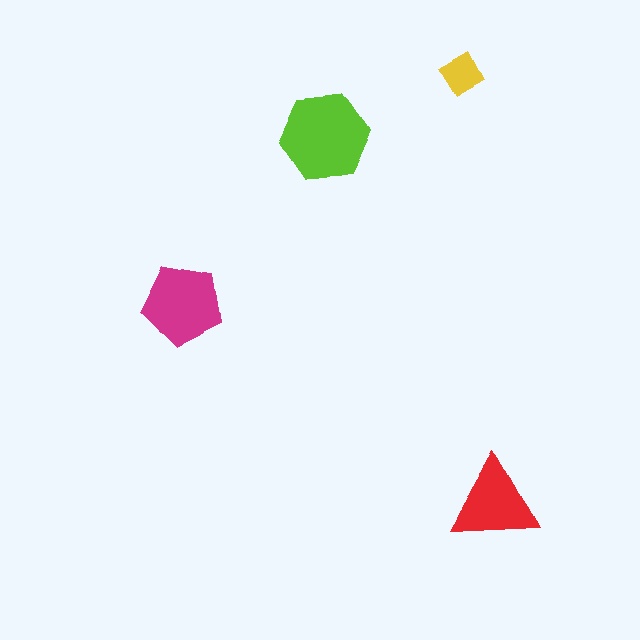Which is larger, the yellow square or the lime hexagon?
The lime hexagon.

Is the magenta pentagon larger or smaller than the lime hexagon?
Smaller.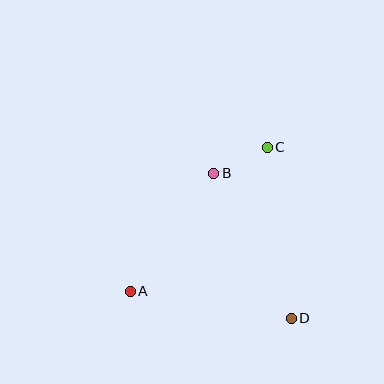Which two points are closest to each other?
Points B and C are closest to each other.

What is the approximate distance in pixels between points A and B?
The distance between A and B is approximately 145 pixels.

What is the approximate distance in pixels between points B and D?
The distance between B and D is approximately 165 pixels.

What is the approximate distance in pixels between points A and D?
The distance between A and D is approximately 164 pixels.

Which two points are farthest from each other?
Points A and C are farthest from each other.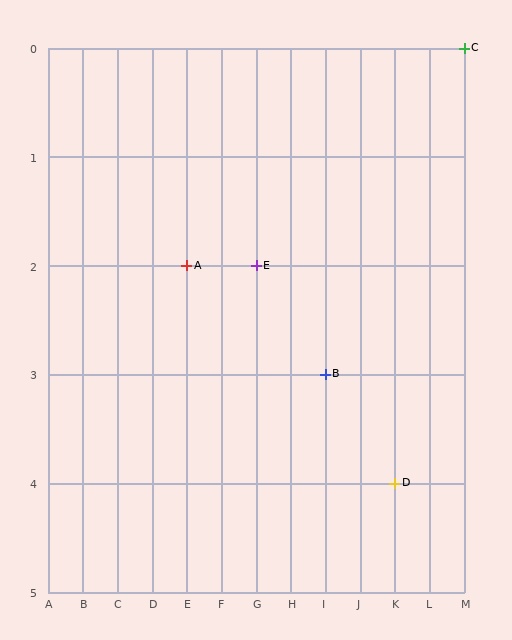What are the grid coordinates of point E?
Point E is at grid coordinates (G, 2).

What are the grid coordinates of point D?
Point D is at grid coordinates (K, 4).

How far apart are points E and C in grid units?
Points E and C are 6 columns and 2 rows apart (about 6.3 grid units diagonally).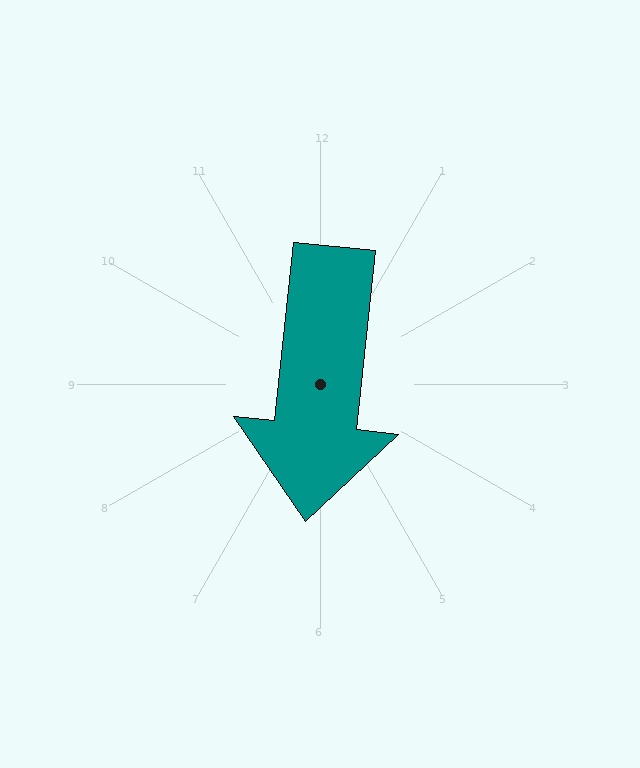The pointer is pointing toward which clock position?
Roughly 6 o'clock.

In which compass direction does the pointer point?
South.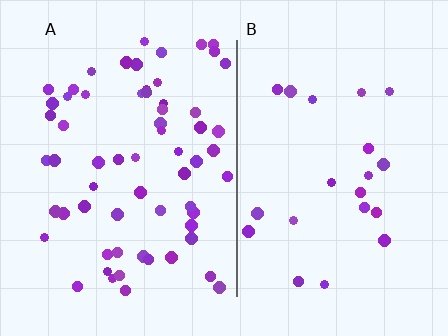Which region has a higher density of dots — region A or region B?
A (the left).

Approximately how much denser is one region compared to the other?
Approximately 3.0× — region A over region B.